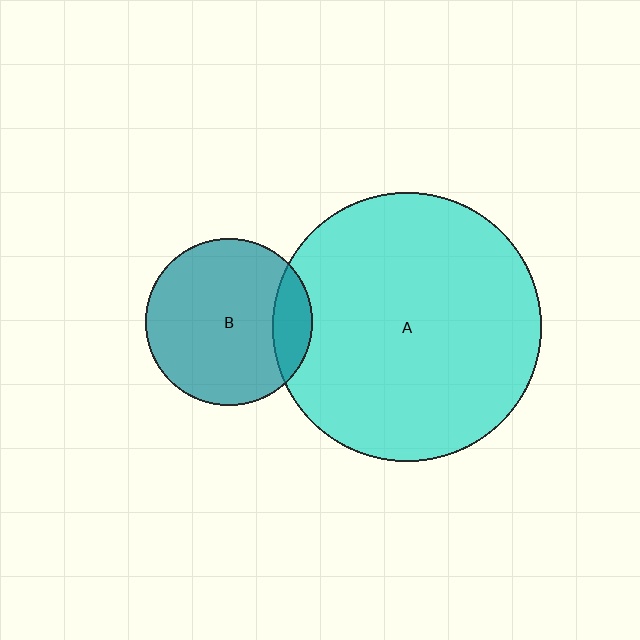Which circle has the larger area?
Circle A (cyan).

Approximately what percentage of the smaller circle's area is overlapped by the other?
Approximately 15%.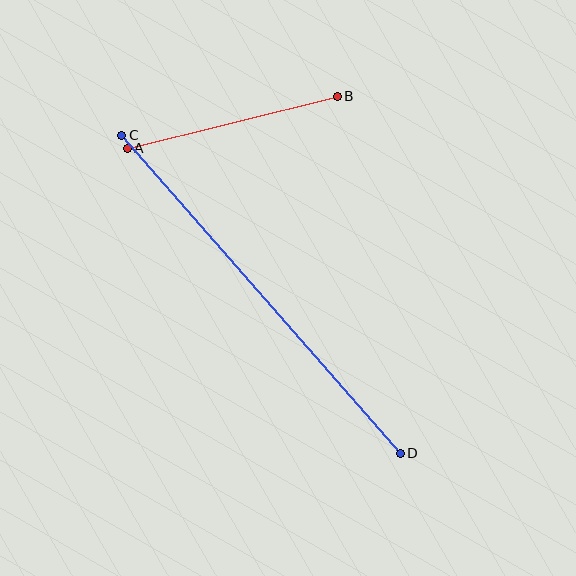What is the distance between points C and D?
The distance is approximately 423 pixels.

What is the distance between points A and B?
The distance is approximately 216 pixels.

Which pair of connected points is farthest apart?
Points C and D are farthest apart.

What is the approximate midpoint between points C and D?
The midpoint is at approximately (261, 294) pixels.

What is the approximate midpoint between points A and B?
The midpoint is at approximately (232, 122) pixels.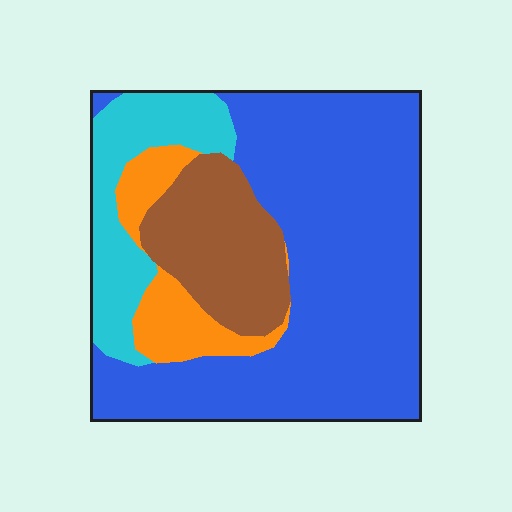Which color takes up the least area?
Orange, at roughly 10%.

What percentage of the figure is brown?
Brown takes up less than a sixth of the figure.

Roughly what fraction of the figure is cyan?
Cyan takes up about one sixth (1/6) of the figure.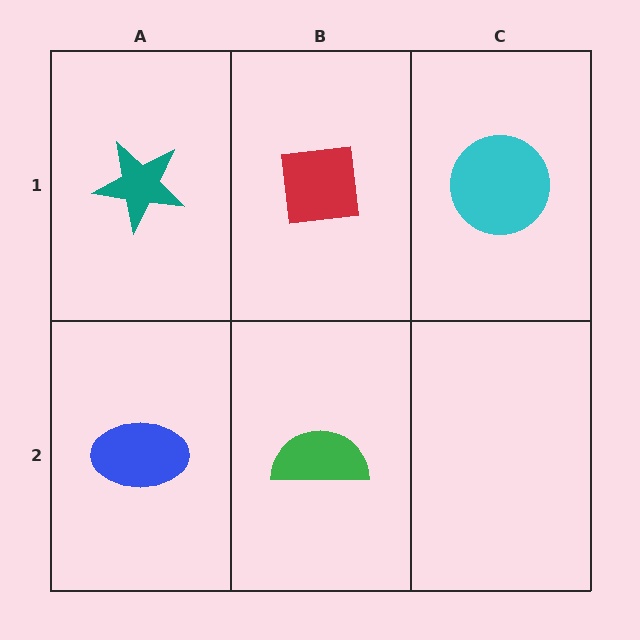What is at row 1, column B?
A red square.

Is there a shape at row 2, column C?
No, that cell is empty.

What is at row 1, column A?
A teal star.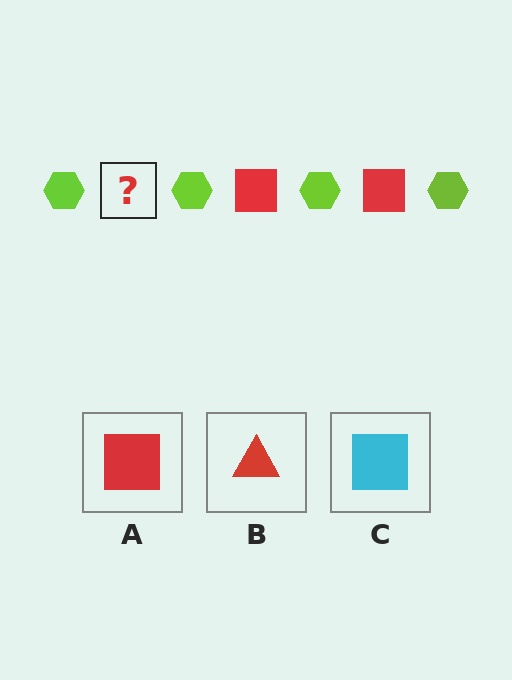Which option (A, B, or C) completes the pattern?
A.